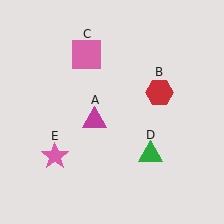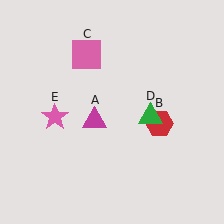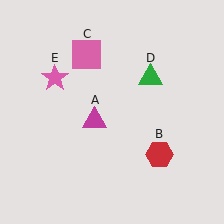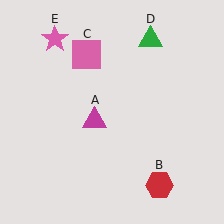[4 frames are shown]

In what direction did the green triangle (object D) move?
The green triangle (object D) moved up.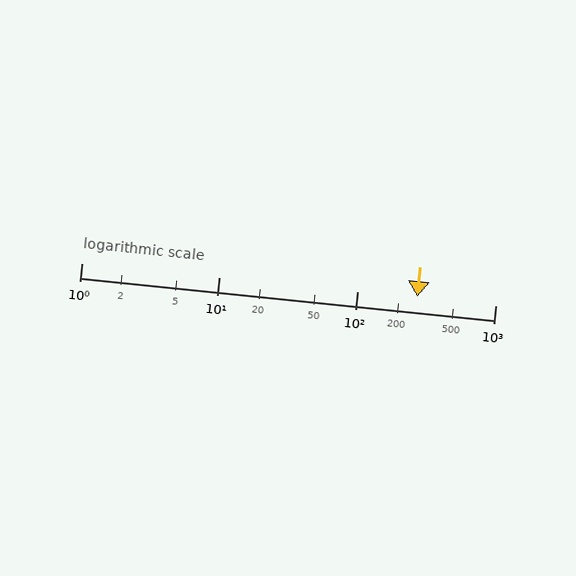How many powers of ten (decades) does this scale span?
The scale spans 3 decades, from 1 to 1000.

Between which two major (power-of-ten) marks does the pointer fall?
The pointer is between 100 and 1000.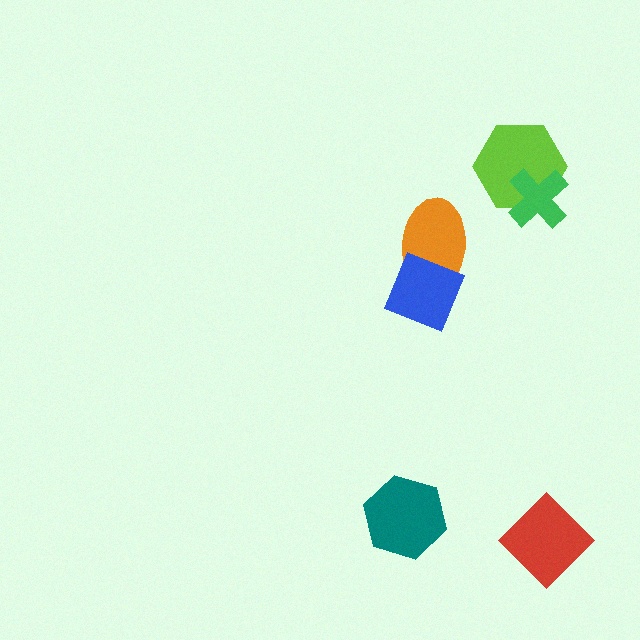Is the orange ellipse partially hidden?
Yes, it is partially covered by another shape.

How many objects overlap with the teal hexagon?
0 objects overlap with the teal hexagon.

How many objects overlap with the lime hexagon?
1 object overlaps with the lime hexagon.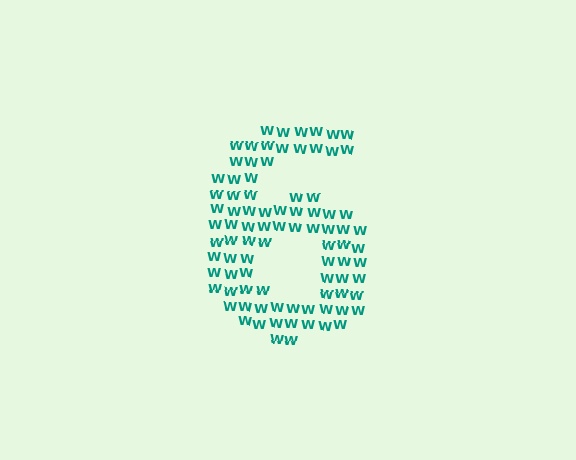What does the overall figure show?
The overall figure shows the digit 6.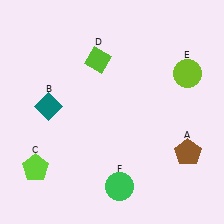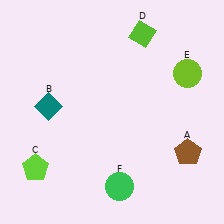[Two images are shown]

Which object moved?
The lime diamond (D) moved right.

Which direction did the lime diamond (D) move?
The lime diamond (D) moved right.